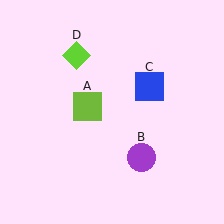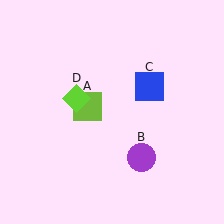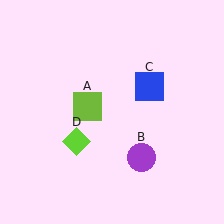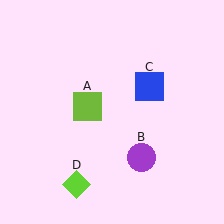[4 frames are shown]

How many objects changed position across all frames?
1 object changed position: lime diamond (object D).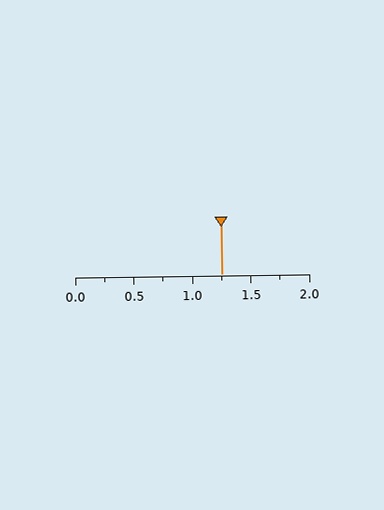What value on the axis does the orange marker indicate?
The marker indicates approximately 1.25.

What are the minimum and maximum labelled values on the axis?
The axis runs from 0.0 to 2.0.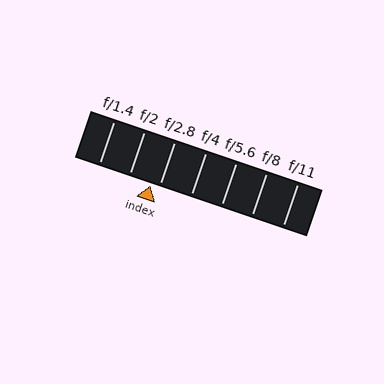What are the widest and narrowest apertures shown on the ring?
The widest aperture shown is f/1.4 and the narrowest is f/11.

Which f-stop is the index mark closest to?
The index mark is closest to f/2.8.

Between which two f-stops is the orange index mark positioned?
The index mark is between f/2 and f/2.8.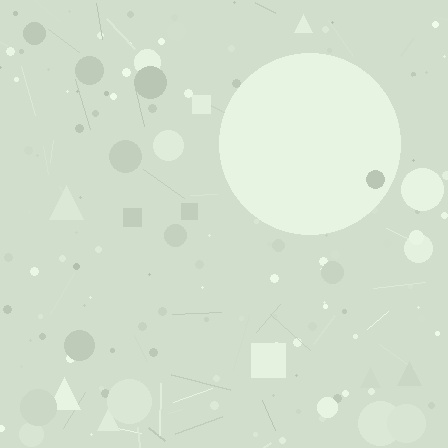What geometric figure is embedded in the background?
A circle is embedded in the background.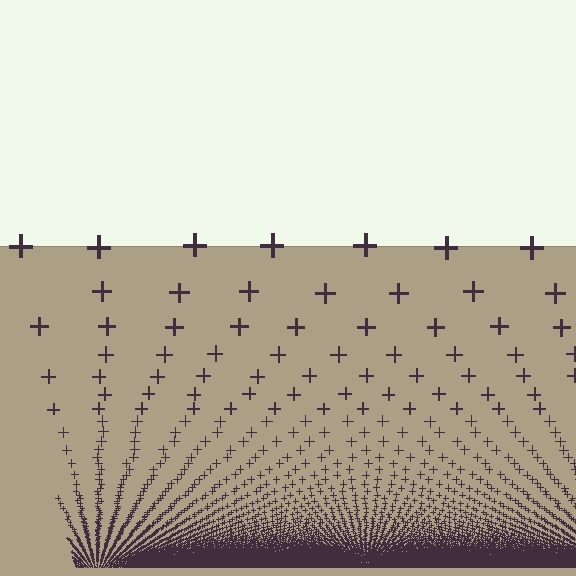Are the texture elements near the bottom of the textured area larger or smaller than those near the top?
Smaller. The gradient is inverted — elements near the bottom are smaller and denser.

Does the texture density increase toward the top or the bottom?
Density increases toward the bottom.